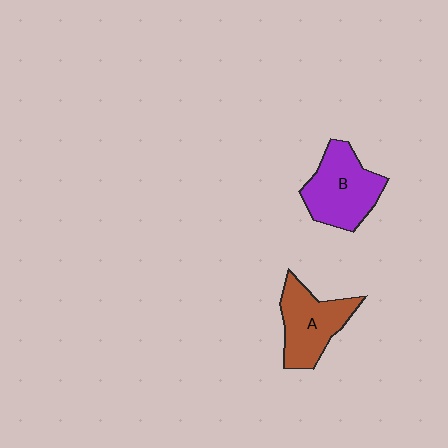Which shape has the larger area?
Shape B (purple).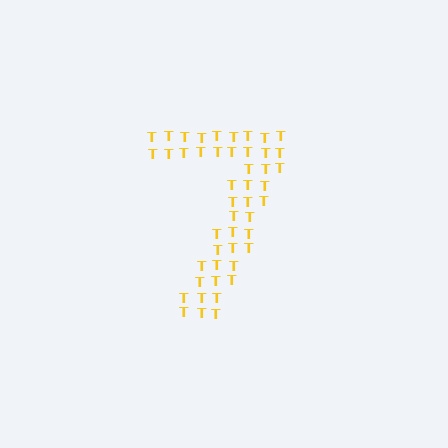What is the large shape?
The large shape is the digit 7.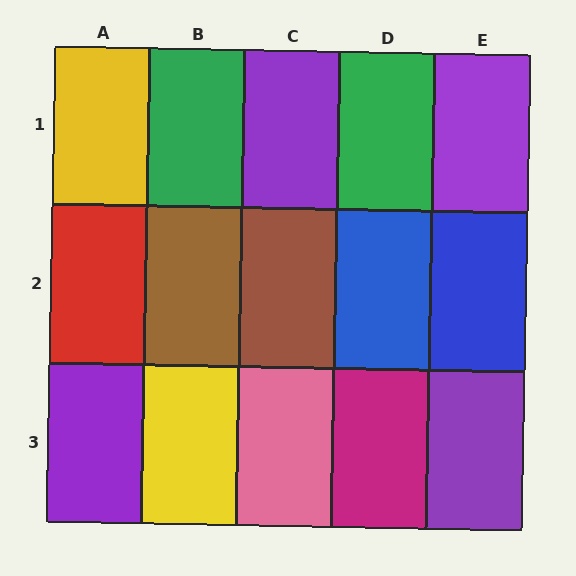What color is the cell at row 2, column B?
Brown.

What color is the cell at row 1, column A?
Yellow.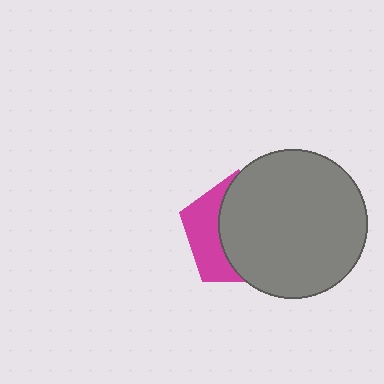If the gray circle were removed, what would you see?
You would see the complete magenta pentagon.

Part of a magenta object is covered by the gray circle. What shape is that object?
It is a pentagon.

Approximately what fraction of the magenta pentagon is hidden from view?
Roughly 65% of the magenta pentagon is hidden behind the gray circle.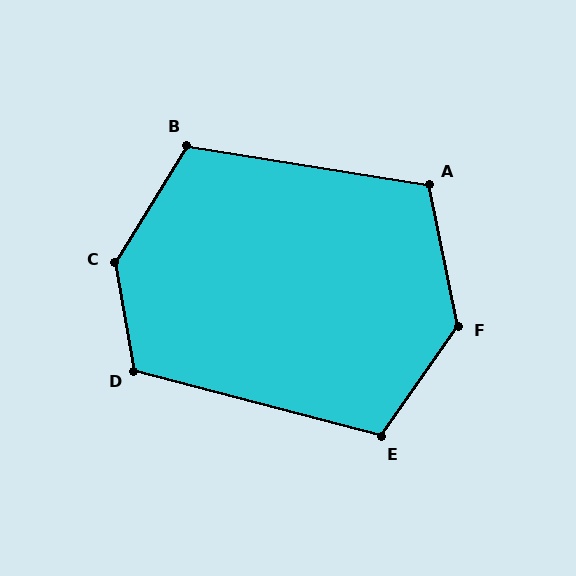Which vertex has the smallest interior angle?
E, at approximately 111 degrees.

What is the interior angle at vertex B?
Approximately 112 degrees (obtuse).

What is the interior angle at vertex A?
Approximately 111 degrees (obtuse).